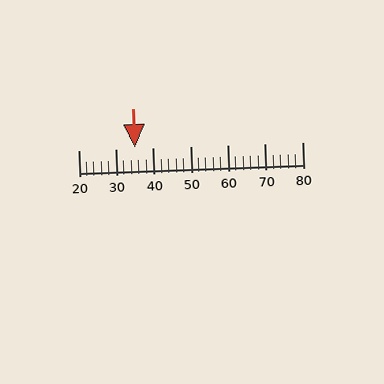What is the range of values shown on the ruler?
The ruler shows values from 20 to 80.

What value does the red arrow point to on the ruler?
The red arrow points to approximately 35.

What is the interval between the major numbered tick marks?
The major tick marks are spaced 10 units apart.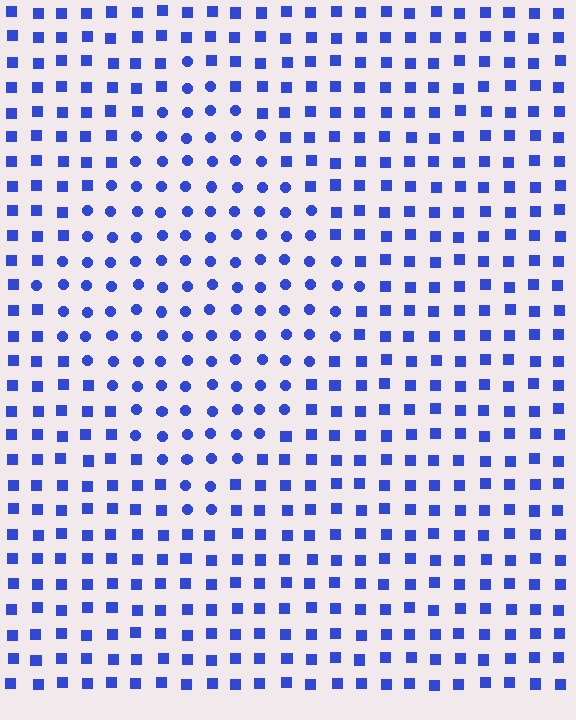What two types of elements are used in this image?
The image uses circles inside the diamond region and squares outside it.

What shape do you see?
I see a diamond.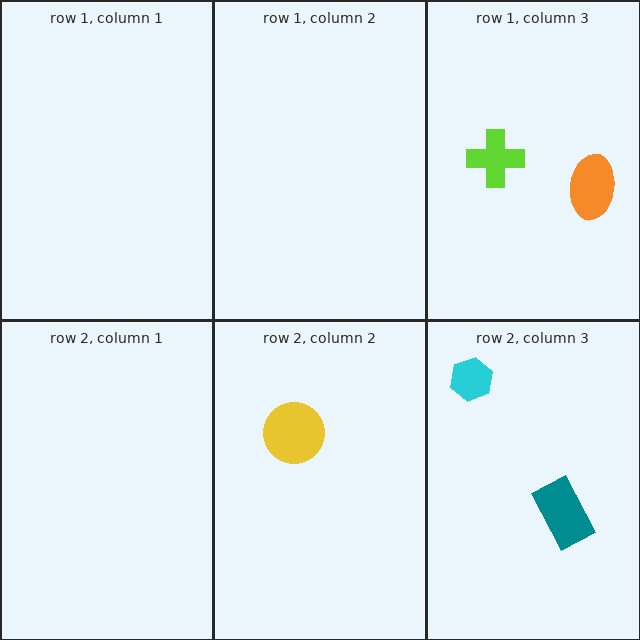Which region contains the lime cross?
The row 1, column 3 region.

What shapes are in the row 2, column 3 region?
The teal rectangle, the cyan hexagon.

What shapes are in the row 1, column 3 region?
The orange ellipse, the lime cross.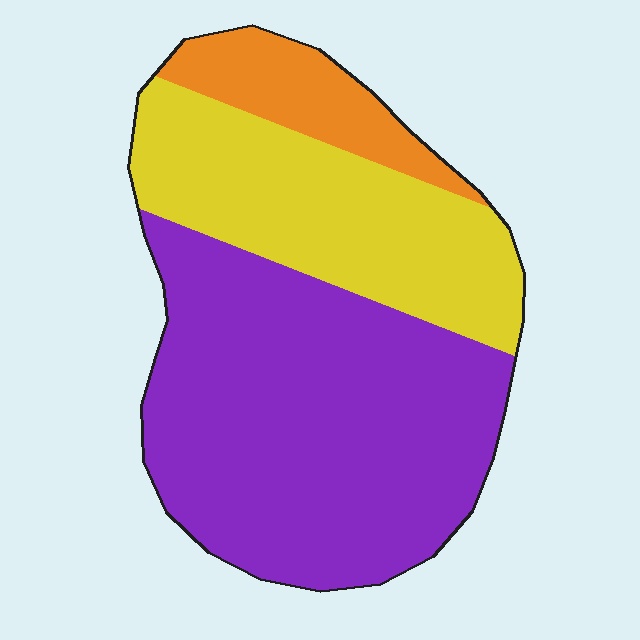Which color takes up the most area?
Purple, at roughly 55%.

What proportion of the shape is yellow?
Yellow takes up about one third (1/3) of the shape.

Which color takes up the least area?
Orange, at roughly 10%.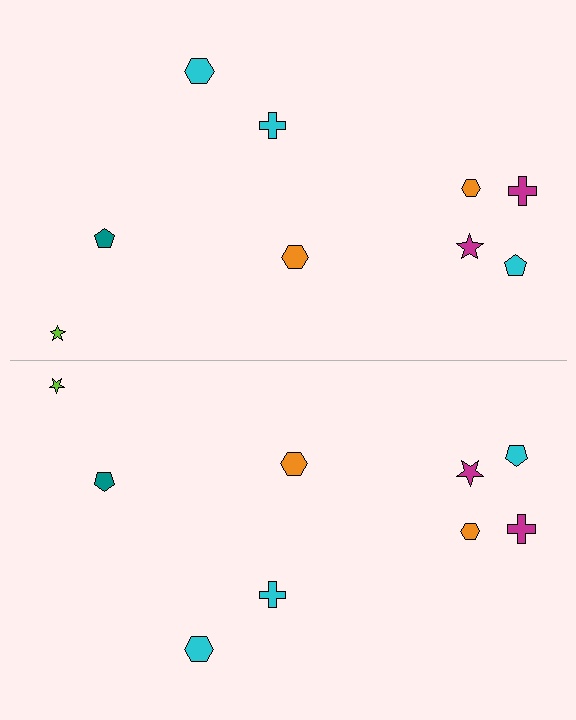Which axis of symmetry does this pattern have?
The pattern has a horizontal axis of symmetry running through the center of the image.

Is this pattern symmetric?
Yes, this pattern has bilateral (reflection) symmetry.